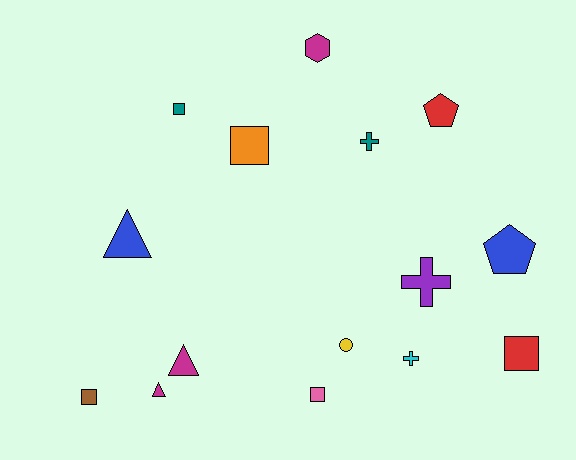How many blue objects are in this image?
There are 2 blue objects.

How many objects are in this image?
There are 15 objects.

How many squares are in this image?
There are 5 squares.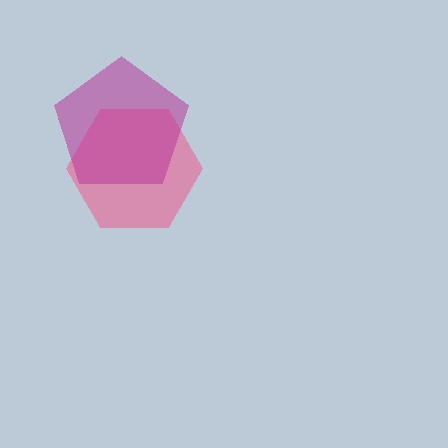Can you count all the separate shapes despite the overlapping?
Yes, there are 2 separate shapes.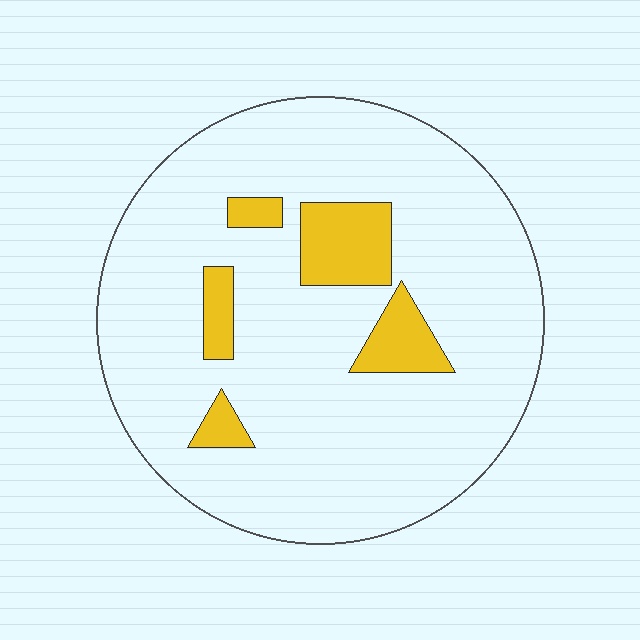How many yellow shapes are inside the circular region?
5.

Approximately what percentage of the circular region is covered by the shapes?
Approximately 10%.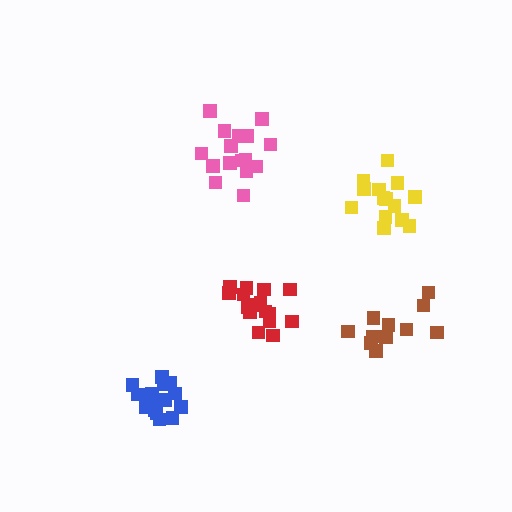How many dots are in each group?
Group 1: 16 dots, Group 2: 16 dots, Group 3: 14 dots, Group 4: 16 dots, Group 5: 11 dots (73 total).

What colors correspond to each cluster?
The clusters are colored: red, pink, yellow, blue, brown.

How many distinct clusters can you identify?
There are 5 distinct clusters.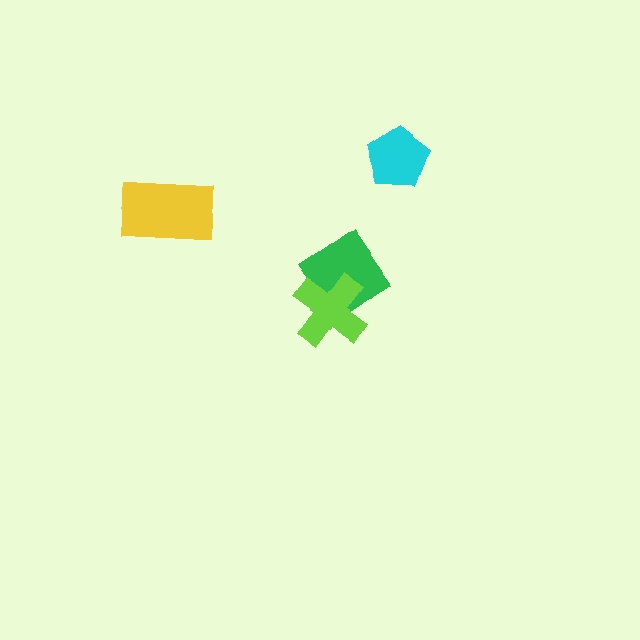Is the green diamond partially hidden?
Yes, it is partially covered by another shape.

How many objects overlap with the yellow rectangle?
0 objects overlap with the yellow rectangle.